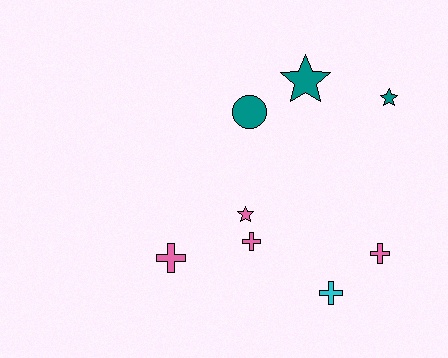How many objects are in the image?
There are 8 objects.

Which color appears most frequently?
Pink, with 4 objects.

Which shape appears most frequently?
Cross, with 4 objects.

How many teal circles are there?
There is 1 teal circle.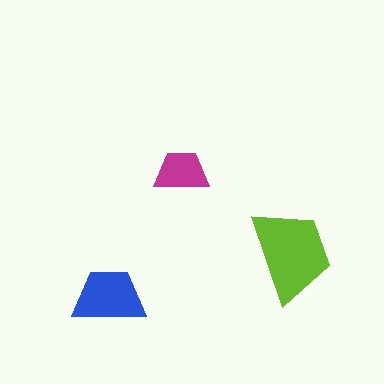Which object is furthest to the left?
The blue trapezoid is leftmost.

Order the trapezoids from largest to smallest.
the lime one, the blue one, the magenta one.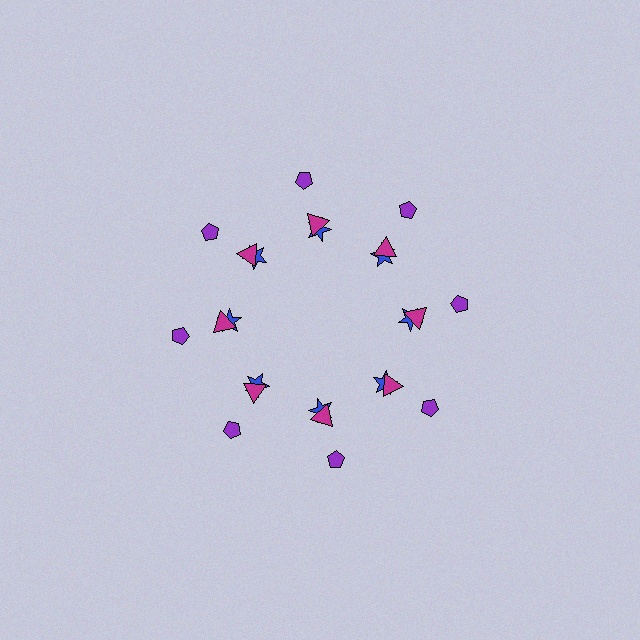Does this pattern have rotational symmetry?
Yes, this pattern has 8-fold rotational symmetry. It looks the same after rotating 45 degrees around the center.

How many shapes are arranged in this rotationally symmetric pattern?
There are 24 shapes, arranged in 8 groups of 3.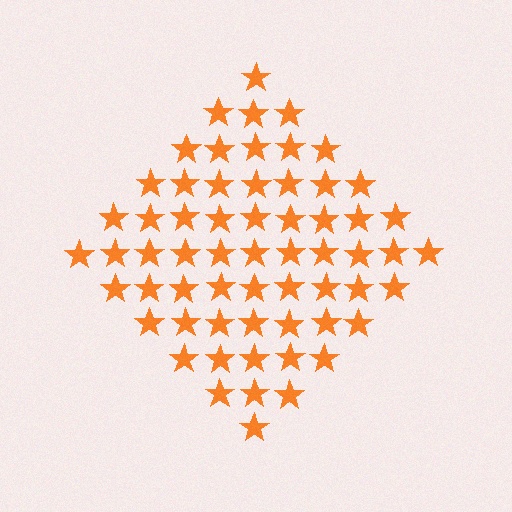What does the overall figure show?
The overall figure shows a diamond.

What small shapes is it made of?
It is made of small stars.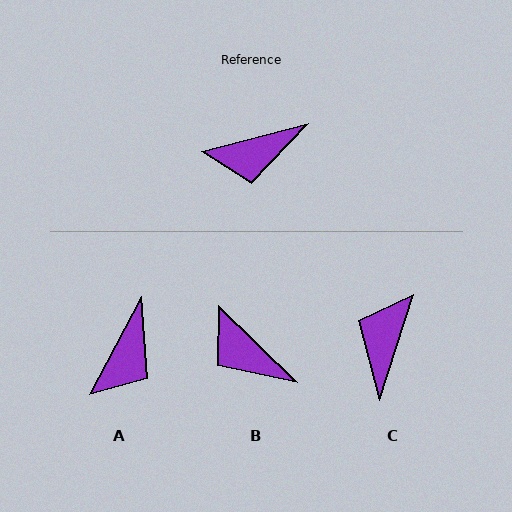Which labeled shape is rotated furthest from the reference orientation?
C, about 122 degrees away.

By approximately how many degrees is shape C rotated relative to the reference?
Approximately 122 degrees clockwise.